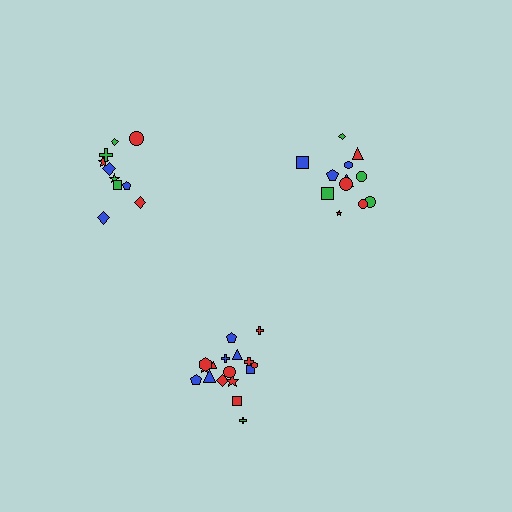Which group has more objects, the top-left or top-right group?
The top-right group.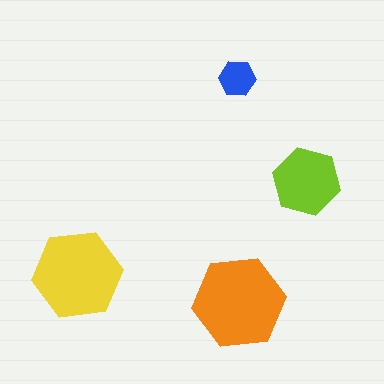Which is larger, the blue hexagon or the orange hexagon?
The orange one.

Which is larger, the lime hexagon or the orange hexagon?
The orange one.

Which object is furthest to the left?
The yellow hexagon is leftmost.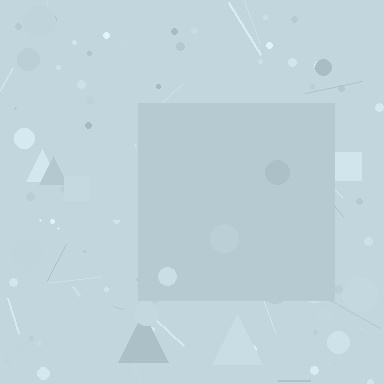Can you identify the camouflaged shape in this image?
The camouflaged shape is a square.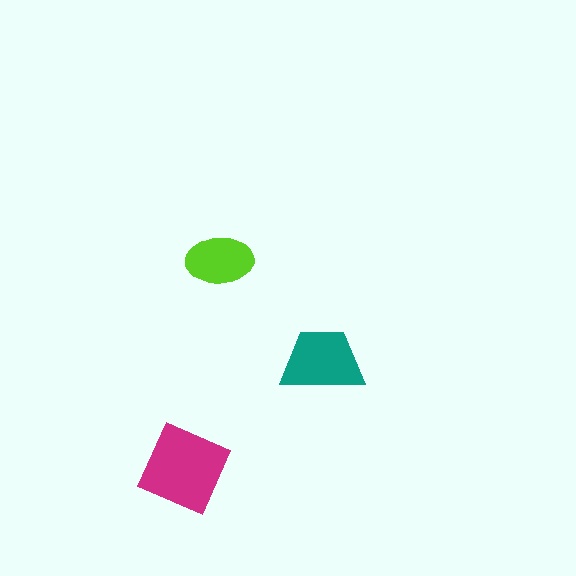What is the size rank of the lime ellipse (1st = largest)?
3rd.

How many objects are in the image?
There are 3 objects in the image.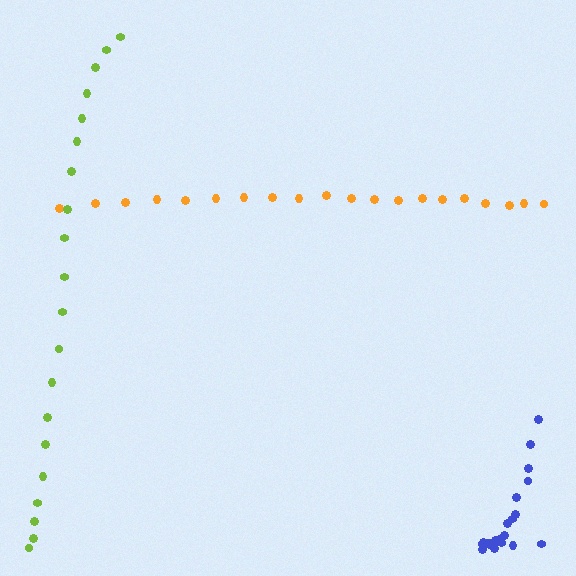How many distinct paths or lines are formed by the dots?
There are 3 distinct paths.